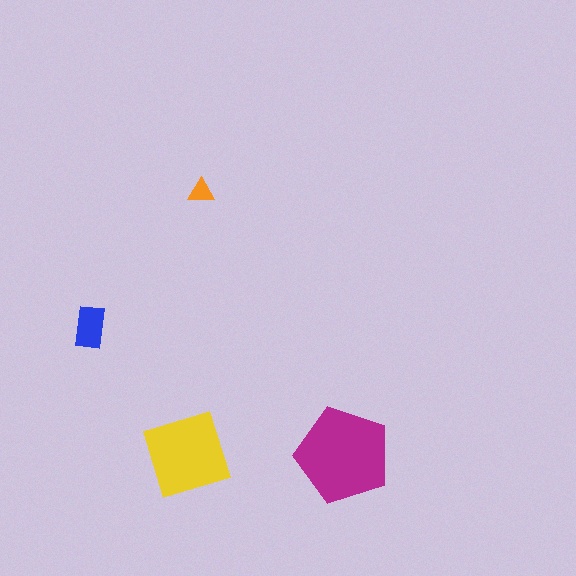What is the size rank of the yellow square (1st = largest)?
2nd.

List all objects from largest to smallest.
The magenta pentagon, the yellow square, the blue rectangle, the orange triangle.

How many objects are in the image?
There are 4 objects in the image.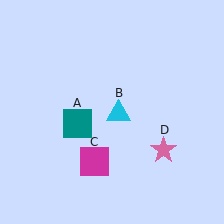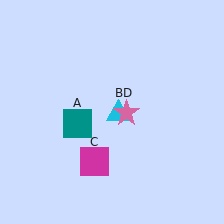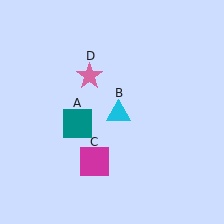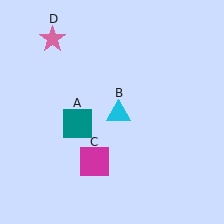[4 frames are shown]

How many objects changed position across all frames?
1 object changed position: pink star (object D).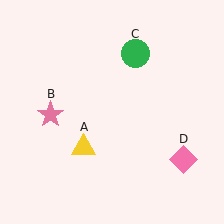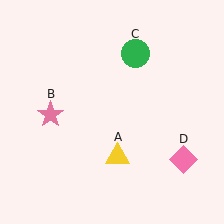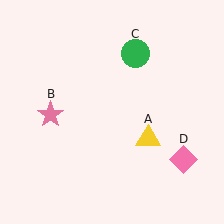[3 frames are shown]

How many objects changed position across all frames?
1 object changed position: yellow triangle (object A).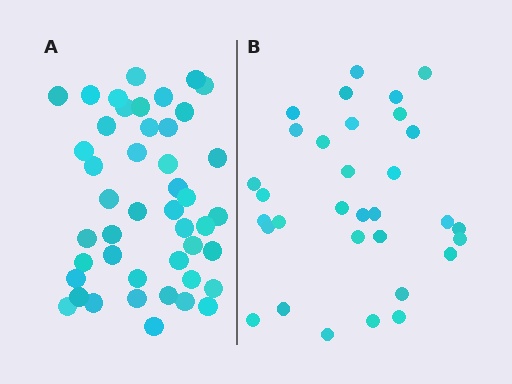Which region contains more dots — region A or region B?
Region A (the left region) has more dots.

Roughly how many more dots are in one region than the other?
Region A has approximately 15 more dots than region B.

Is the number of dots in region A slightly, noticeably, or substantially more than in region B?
Region A has noticeably more, but not dramatically so. The ratio is roughly 1.4 to 1.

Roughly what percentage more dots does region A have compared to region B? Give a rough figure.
About 40% more.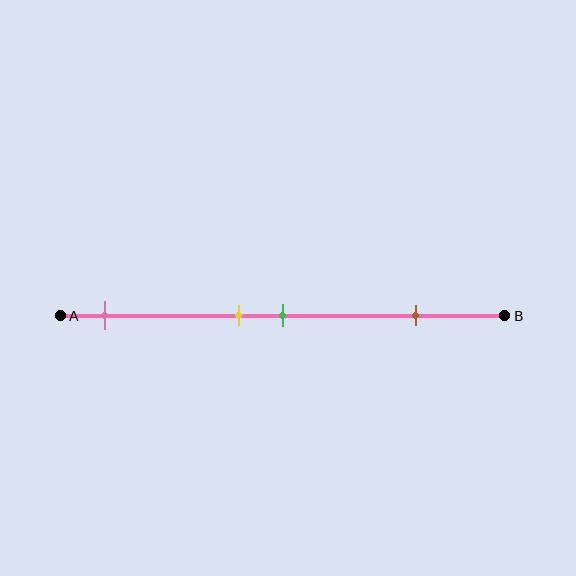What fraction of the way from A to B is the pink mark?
The pink mark is approximately 10% (0.1) of the way from A to B.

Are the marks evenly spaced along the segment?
No, the marks are not evenly spaced.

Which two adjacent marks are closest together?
The yellow and green marks are the closest adjacent pair.